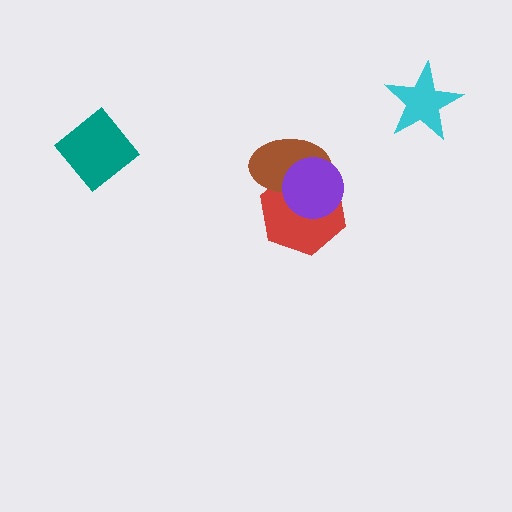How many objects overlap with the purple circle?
2 objects overlap with the purple circle.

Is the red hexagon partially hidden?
Yes, it is partially covered by another shape.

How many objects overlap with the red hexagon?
2 objects overlap with the red hexagon.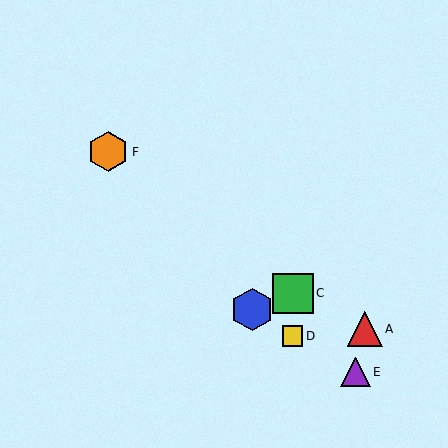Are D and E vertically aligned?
No, D is at x≈293 and E is at x≈356.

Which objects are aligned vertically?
Objects C, D are aligned vertically.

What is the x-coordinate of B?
Object B is at x≈252.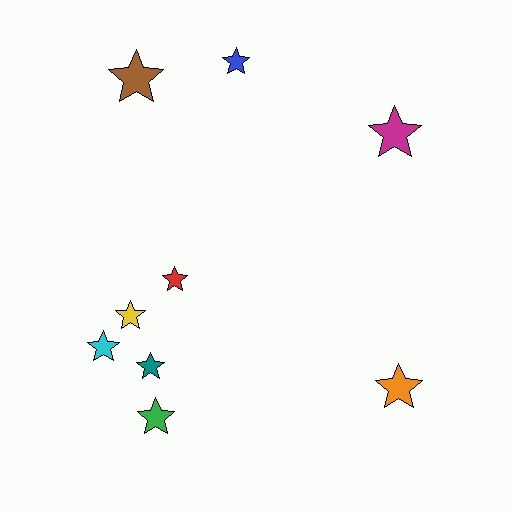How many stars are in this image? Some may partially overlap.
There are 9 stars.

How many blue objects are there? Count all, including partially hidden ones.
There is 1 blue object.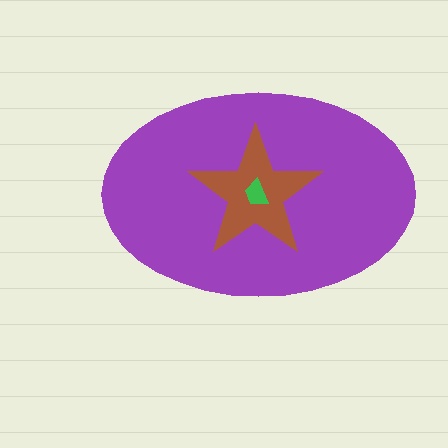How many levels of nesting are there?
3.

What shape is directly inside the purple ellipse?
The brown star.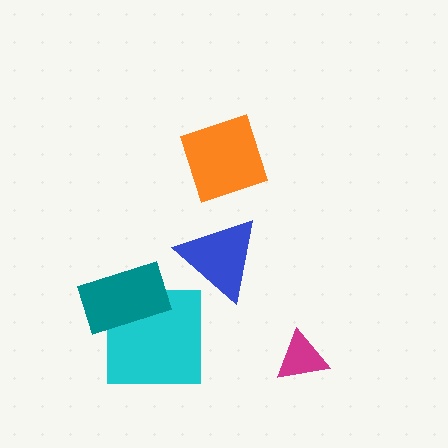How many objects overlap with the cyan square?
1 object overlaps with the cyan square.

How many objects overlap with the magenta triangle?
0 objects overlap with the magenta triangle.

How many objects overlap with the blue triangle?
0 objects overlap with the blue triangle.